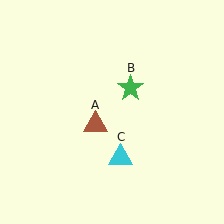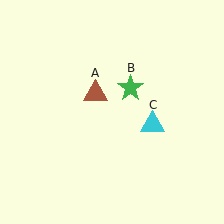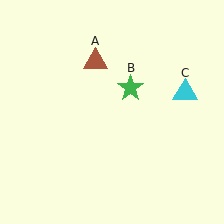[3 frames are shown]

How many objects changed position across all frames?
2 objects changed position: brown triangle (object A), cyan triangle (object C).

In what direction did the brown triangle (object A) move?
The brown triangle (object A) moved up.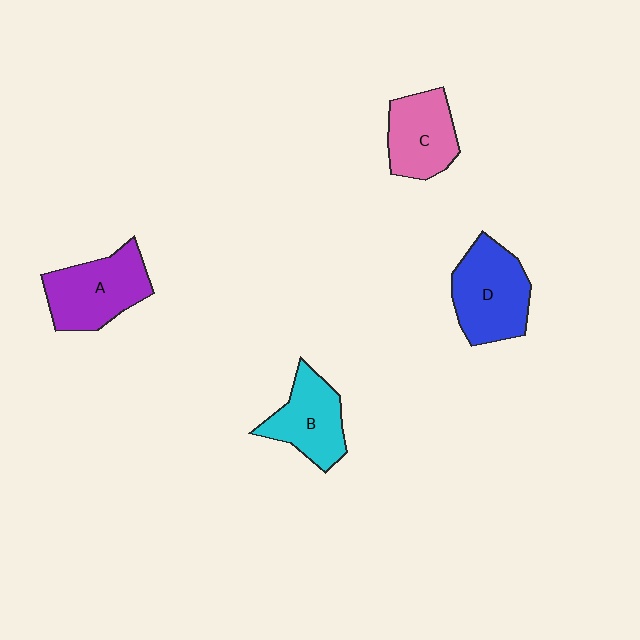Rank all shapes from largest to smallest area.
From largest to smallest: D (blue), A (purple), C (pink), B (cyan).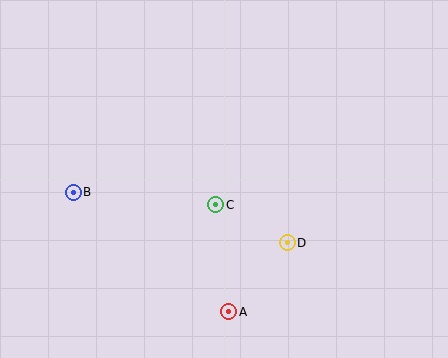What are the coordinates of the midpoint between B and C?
The midpoint between B and C is at (145, 199).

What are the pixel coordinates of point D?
Point D is at (287, 243).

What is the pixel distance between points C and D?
The distance between C and D is 81 pixels.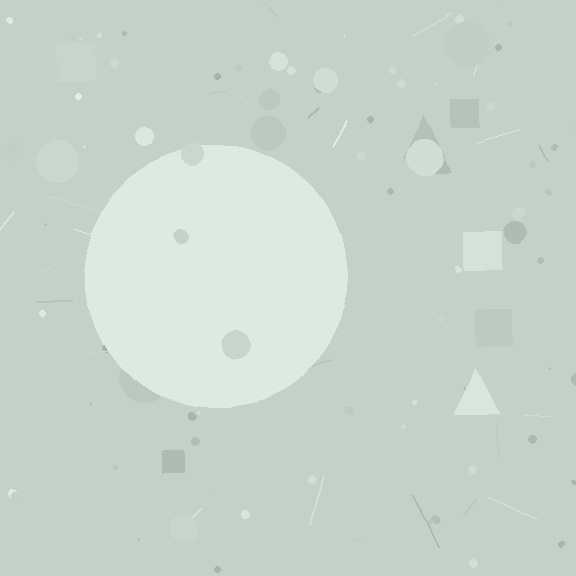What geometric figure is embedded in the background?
A circle is embedded in the background.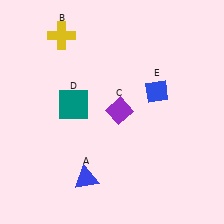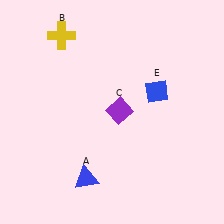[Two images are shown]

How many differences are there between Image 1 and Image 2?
There is 1 difference between the two images.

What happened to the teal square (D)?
The teal square (D) was removed in Image 2. It was in the top-left area of Image 1.